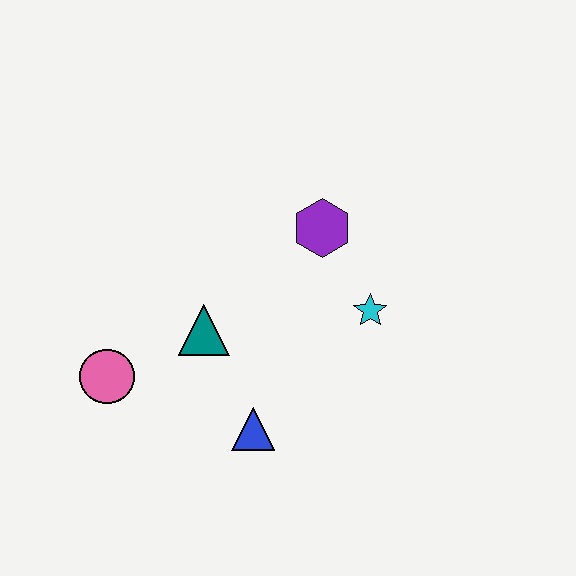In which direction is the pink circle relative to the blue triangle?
The pink circle is to the left of the blue triangle.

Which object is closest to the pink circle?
The teal triangle is closest to the pink circle.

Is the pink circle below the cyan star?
Yes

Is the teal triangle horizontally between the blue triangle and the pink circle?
Yes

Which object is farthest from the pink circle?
The cyan star is farthest from the pink circle.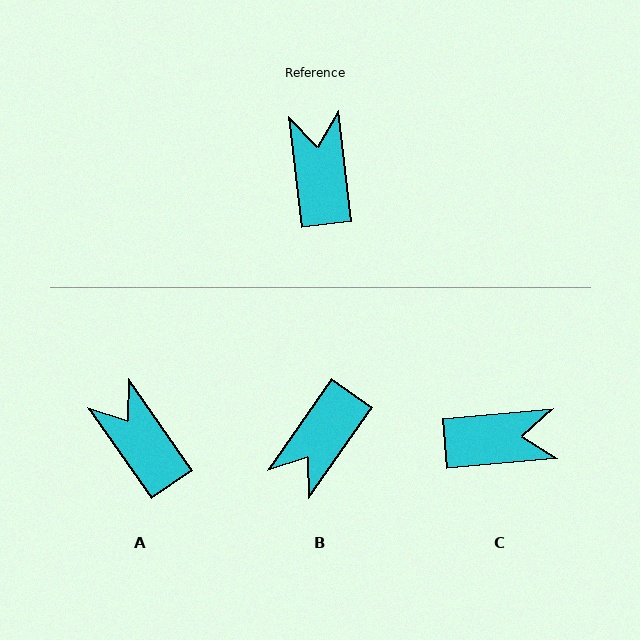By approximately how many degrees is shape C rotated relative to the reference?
Approximately 92 degrees clockwise.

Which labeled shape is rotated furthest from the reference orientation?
B, about 138 degrees away.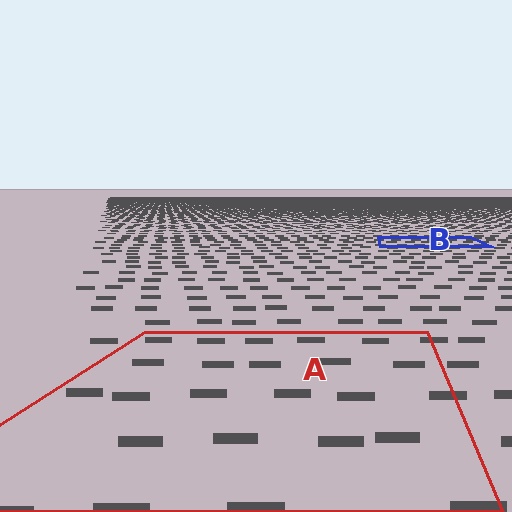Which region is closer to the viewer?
Region A is closer. The texture elements there are larger and more spread out.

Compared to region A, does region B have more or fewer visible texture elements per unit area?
Region B has more texture elements per unit area — they are packed more densely because it is farther away.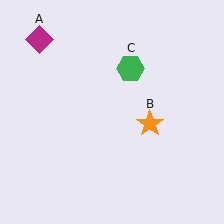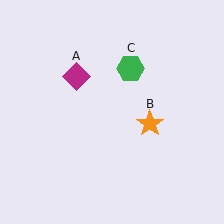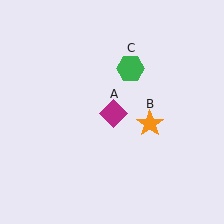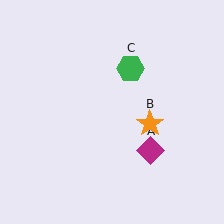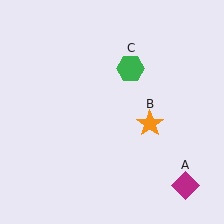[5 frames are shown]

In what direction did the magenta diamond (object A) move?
The magenta diamond (object A) moved down and to the right.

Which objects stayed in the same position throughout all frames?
Orange star (object B) and green hexagon (object C) remained stationary.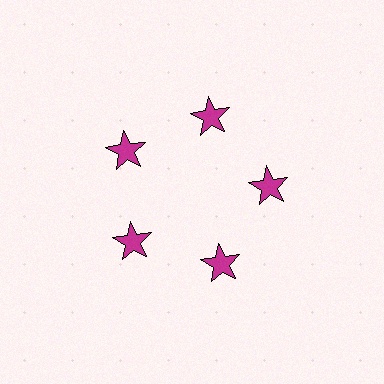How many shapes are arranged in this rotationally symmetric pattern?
There are 5 shapes, arranged in 5 groups of 1.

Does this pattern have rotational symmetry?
Yes, this pattern has 5-fold rotational symmetry. It looks the same after rotating 72 degrees around the center.